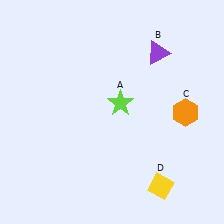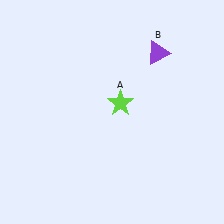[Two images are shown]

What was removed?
The orange hexagon (C), the yellow diamond (D) were removed in Image 2.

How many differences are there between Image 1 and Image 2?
There are 2 differences between the two images.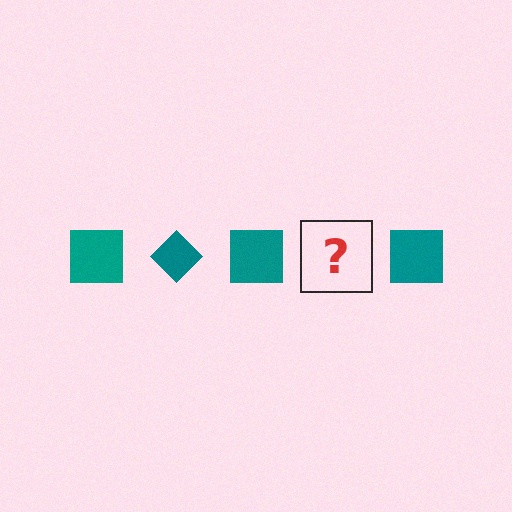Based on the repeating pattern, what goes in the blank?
The blank should be a teal diamond.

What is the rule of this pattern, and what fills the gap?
The rule is that the pattern cycles through square, diamond shapes in teal. The gap should be filled with a teal diamond.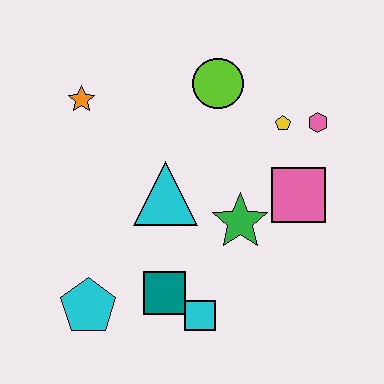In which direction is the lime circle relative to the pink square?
The lime circle is above the pink square.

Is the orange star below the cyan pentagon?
No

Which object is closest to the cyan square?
The teal square is closest to the cyan square.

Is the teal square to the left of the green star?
Yes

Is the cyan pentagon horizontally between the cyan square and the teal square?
No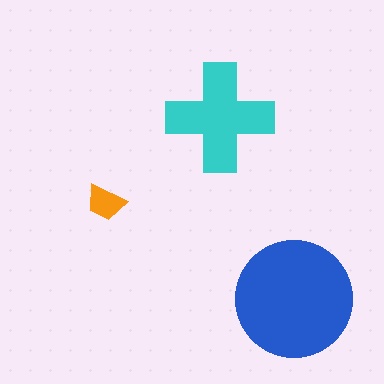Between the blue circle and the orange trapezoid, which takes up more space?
The blue circle.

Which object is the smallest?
The orange trapezoid.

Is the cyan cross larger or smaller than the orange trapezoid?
Larger.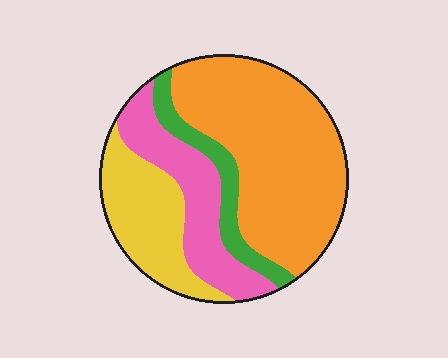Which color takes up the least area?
Green, at roughly 10%.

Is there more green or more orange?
Orange.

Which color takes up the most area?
Orange, at roughly 50%.